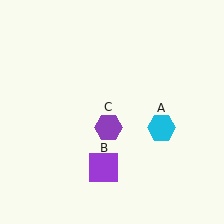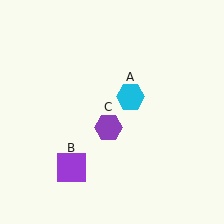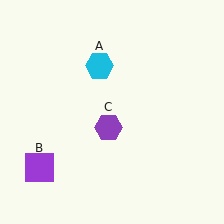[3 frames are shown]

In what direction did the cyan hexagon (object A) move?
The cyan hexagon (object A) moved up and to the left.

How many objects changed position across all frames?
2 objects changed position: cyan hexagon (object A), purple square (object B).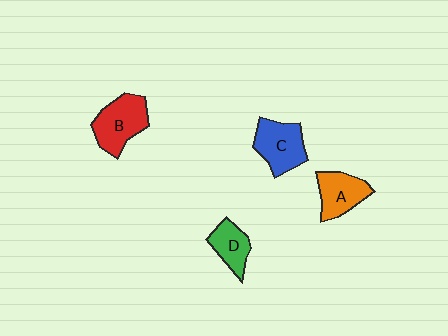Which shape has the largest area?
Shape B (red).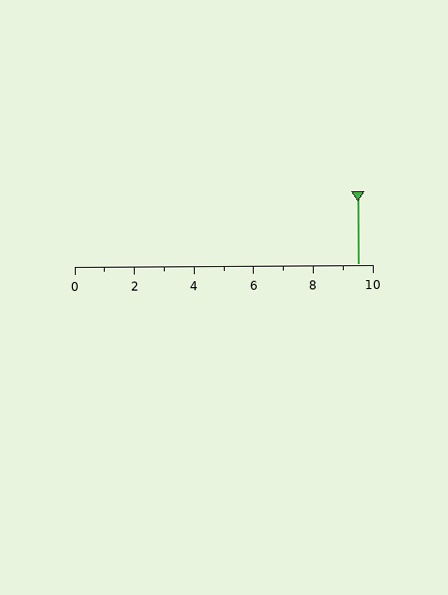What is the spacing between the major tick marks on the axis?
The major ticks are spaced 2 apart.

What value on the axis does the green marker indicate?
The marker indicates approximately 9.5.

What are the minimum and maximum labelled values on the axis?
The axis runs from 0 to 10.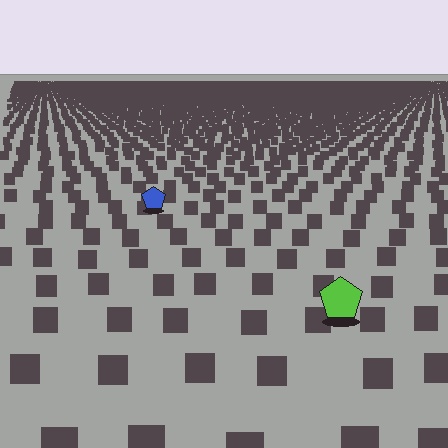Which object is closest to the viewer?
The lime pentagon is closest. The texture marks near it are larger and more spread out.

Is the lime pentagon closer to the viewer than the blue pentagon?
Yes. The lime pentagon is closer — you can tell from the texture gradient: the ground texture is coarser near it.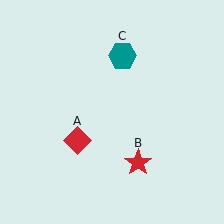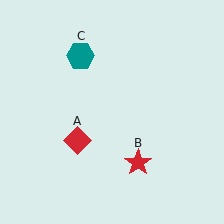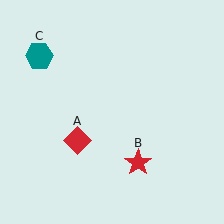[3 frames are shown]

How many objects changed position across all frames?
1 object changed position: teal hexagon (object C).